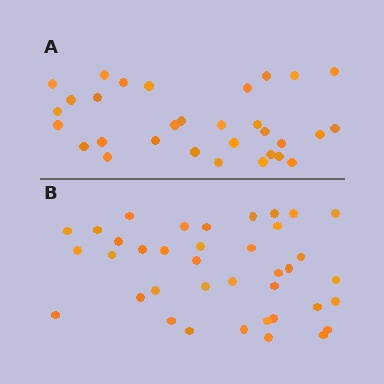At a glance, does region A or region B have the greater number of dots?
Region B (the bottom region) has more dots.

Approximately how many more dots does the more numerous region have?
Region B has roughly 8 or so more dots than region A.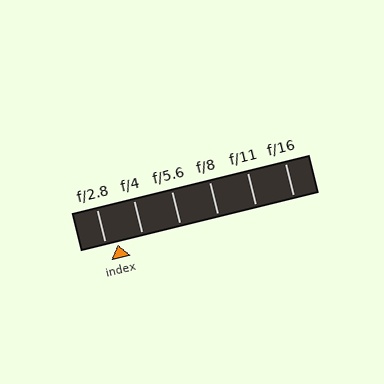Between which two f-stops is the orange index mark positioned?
The index mark is between f/2.8 and f/4.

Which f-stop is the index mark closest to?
The index mark is closest to f/2.8.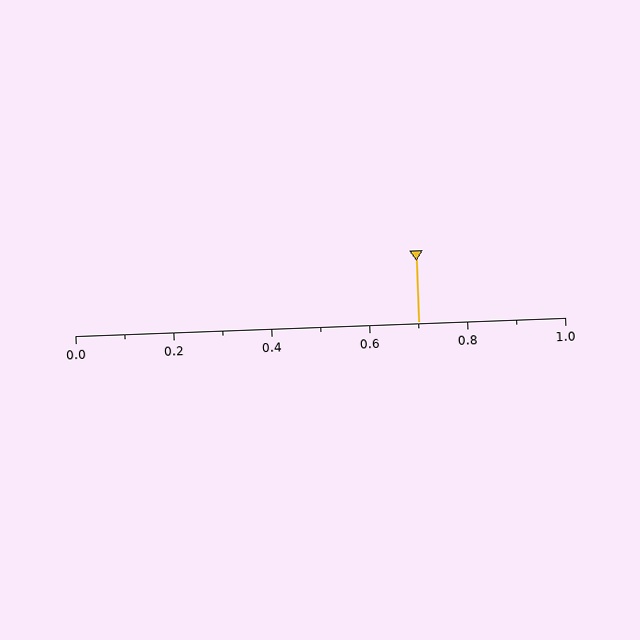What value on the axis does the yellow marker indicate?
The marker indicates approximately 0.7.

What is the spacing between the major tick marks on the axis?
The major ticks are spaced 0.2 apart.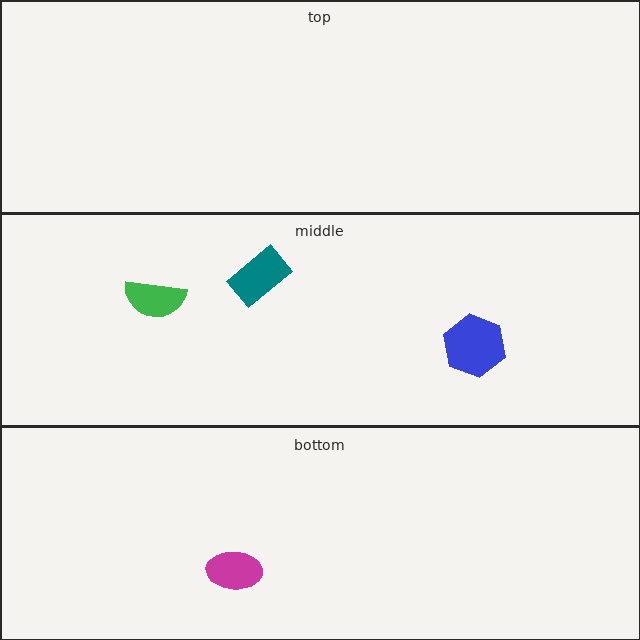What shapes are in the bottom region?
The magenta ellipse.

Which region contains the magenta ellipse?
The bottom region.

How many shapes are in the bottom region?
1.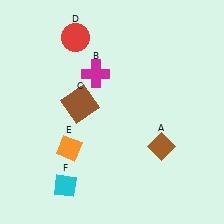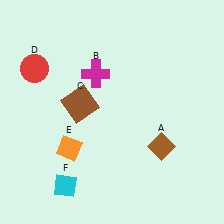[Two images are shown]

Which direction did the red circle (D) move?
The red circle (D) moved left.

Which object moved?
The red circle (D) moved left.